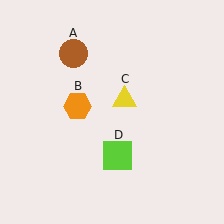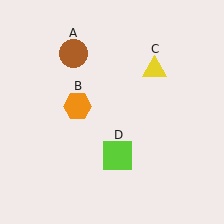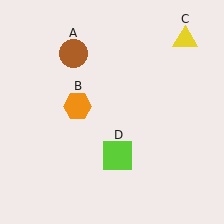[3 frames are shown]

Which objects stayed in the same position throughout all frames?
Brown circle (object A) and orange hexagon (object B) and lime square (object D) remained stationary.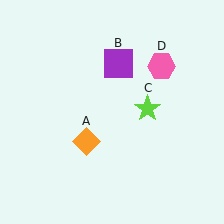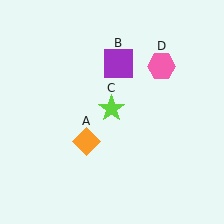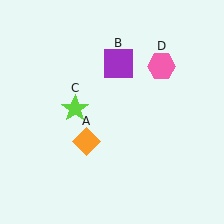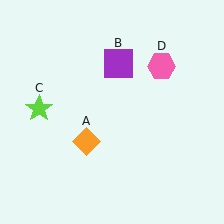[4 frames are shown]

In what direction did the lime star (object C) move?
The lime star (object C) moved left.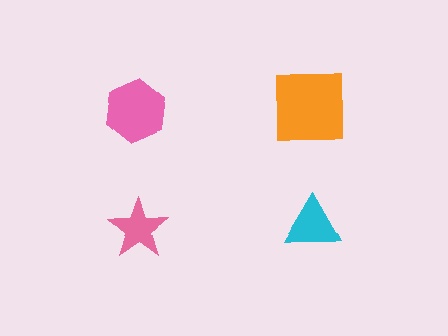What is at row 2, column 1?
A pink star.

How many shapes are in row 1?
2 shapes.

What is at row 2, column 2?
A cyan triangle.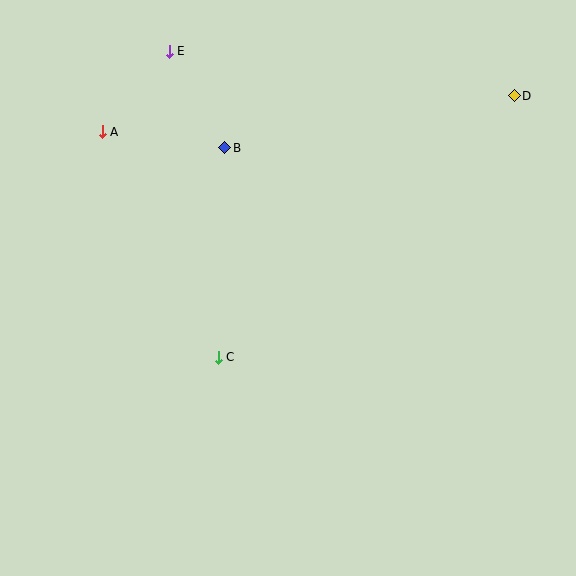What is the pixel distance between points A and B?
The distance between A and B is 123 pixels.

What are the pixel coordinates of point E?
Point E is at (169, 51).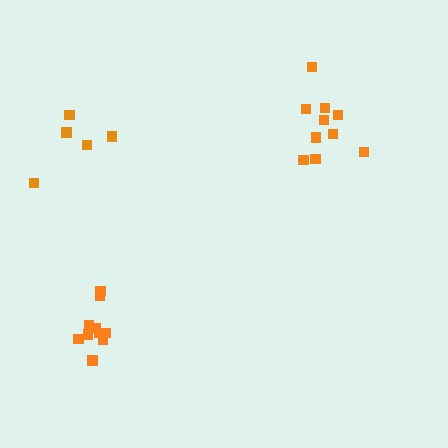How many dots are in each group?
Group 1: 10 dots, Group 2: 10 dots, Group 3: 5 dots (25 total).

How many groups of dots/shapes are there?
There are 3 groups.